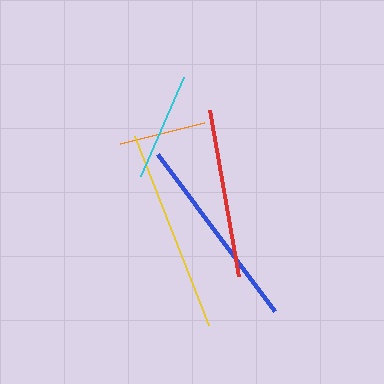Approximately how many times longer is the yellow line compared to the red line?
The yellow line is approximately 1.2 times the length of the red line.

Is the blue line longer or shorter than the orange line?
The blue line is longer than the orange line.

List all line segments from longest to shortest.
From longest to shortest: yellow, blue, red, cyan, orange.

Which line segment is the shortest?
The orange line is the shortest at approximately 87 pixels.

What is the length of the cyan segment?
The cyan segment is approximately 108 pixels long.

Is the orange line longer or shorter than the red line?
The red line is longer than the orange line.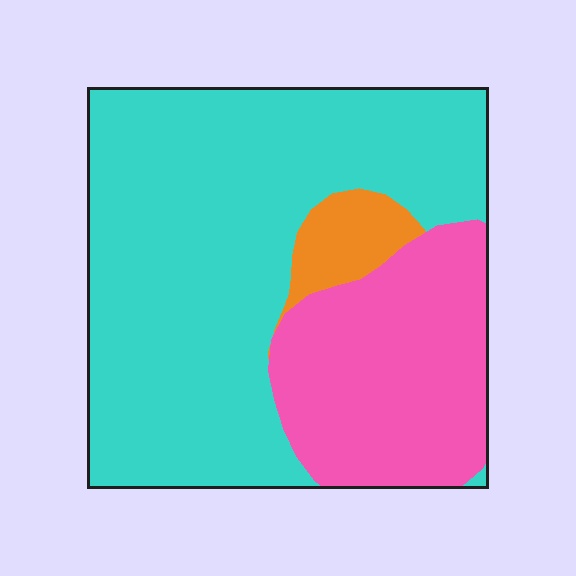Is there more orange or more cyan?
Cyan.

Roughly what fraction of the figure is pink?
Pink covers about 30% of the figure.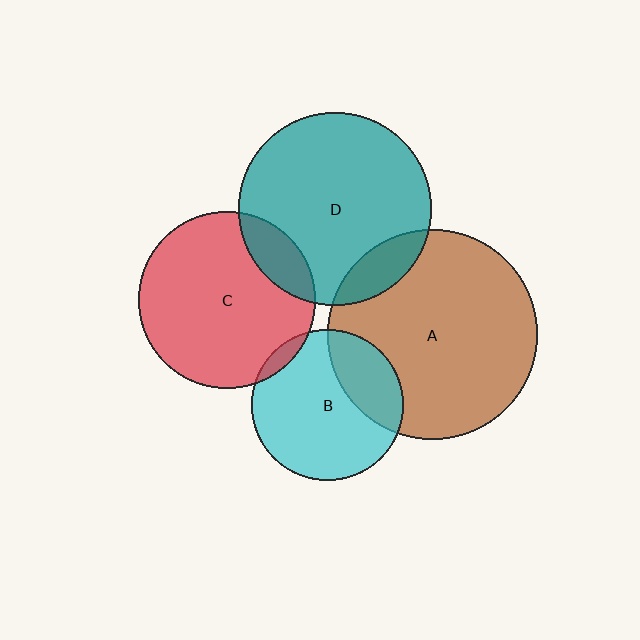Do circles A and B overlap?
Yes.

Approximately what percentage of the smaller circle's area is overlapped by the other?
Approximately 25%.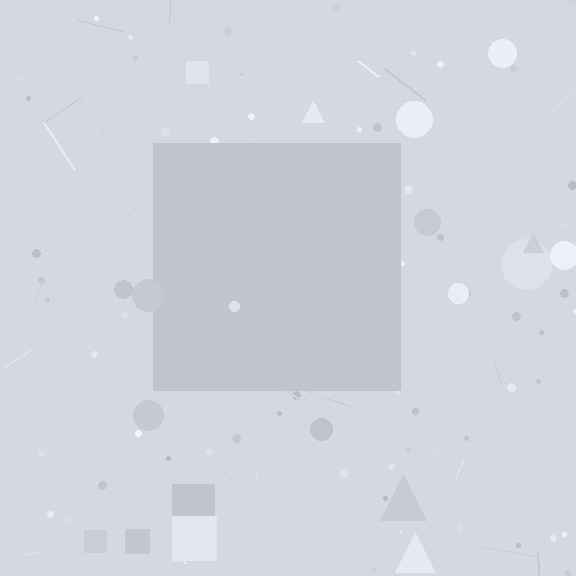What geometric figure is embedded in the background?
A square is embedded in the background.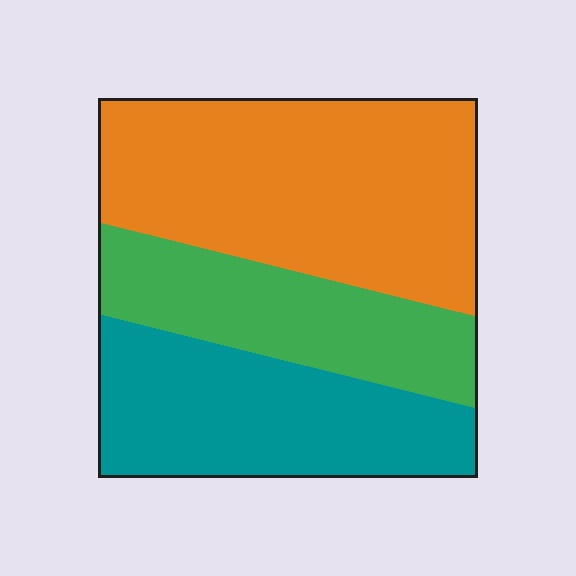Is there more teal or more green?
Teal.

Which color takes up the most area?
Orange, at roughly 45%.